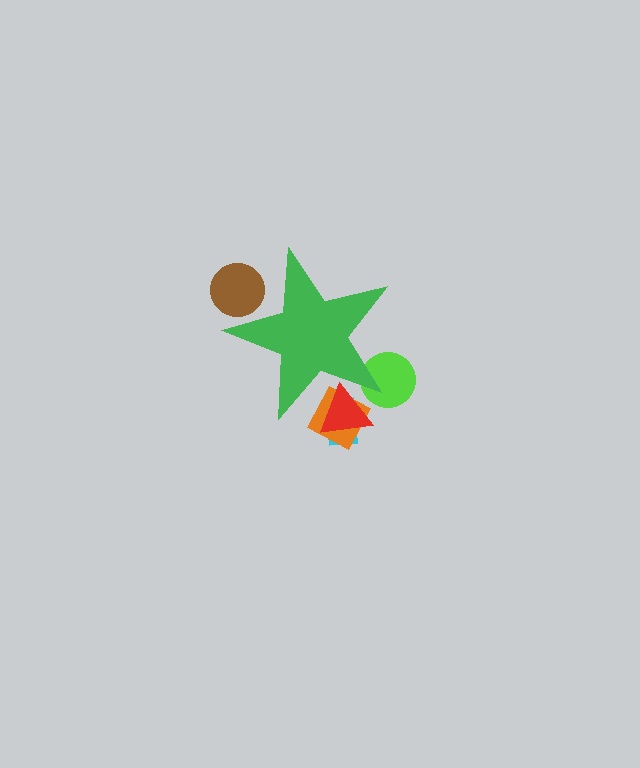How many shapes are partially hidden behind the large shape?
5 shapes are partially hidden.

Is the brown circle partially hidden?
Yes, the brown circle is partially hidden behind the green star.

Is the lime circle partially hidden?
Yes, the lime circle is partially hidden behind the green star.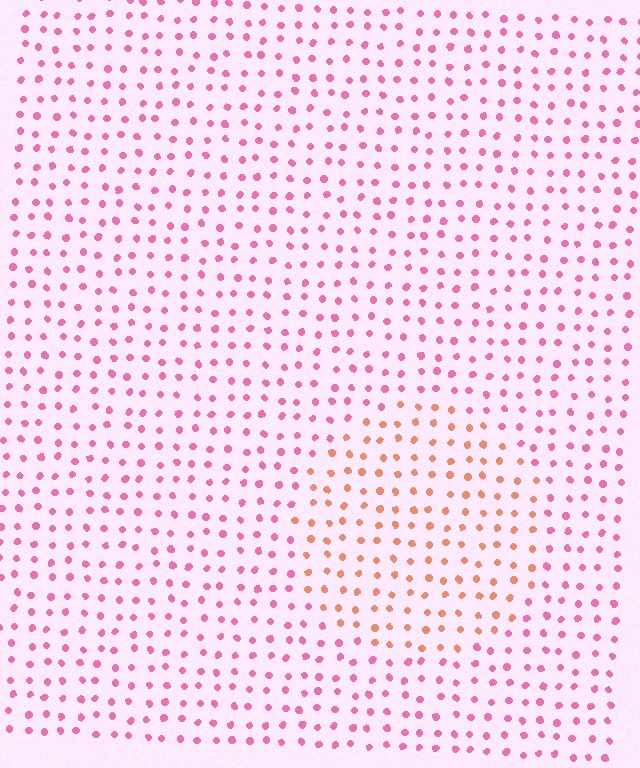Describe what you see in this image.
The image is filled with small pink elements in a uniform arrangement. A circle-shaped region is visible where the elements are tinted to a slightly different hue, forming a subtle color boundary.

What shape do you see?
I see a circle.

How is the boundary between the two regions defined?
The boundary is defined purely by a slight shift in hue (about 49 degrees). Spacing, size, and orientation are identical on both sides.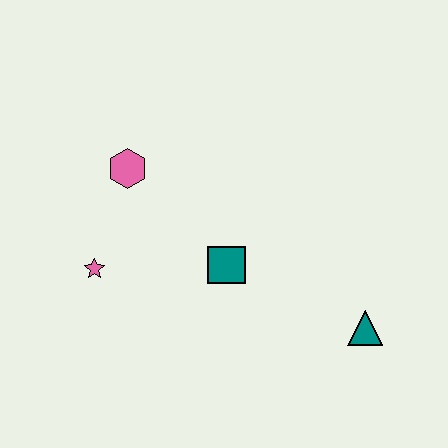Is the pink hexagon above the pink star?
Yes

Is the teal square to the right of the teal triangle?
No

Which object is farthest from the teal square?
The teal triangle is farthest from the teal square.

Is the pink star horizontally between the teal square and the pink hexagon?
No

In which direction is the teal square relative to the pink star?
The teal square is to the right of the pink star.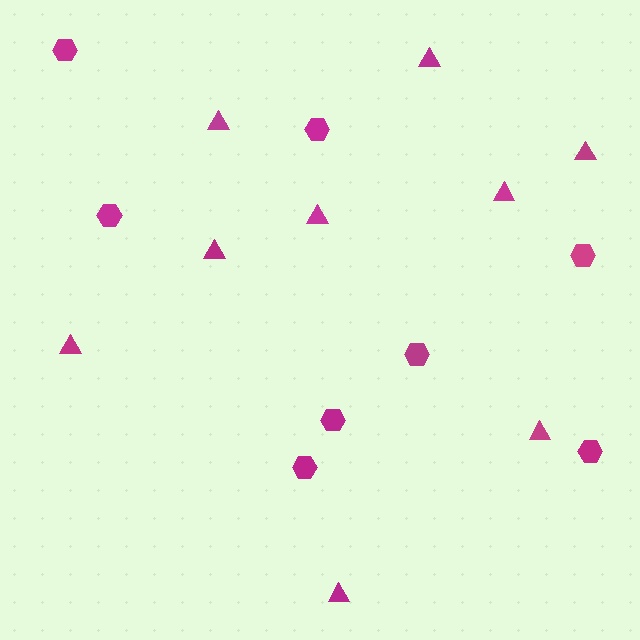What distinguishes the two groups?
There are 2 groups: one group of hexagons (8) and one group of triangles (9).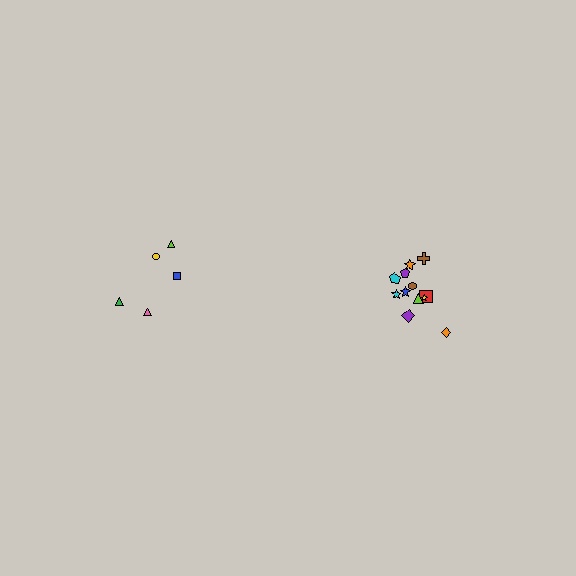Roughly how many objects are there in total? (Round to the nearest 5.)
Roughly 15 objects in total.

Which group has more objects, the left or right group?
The right group.